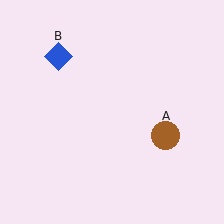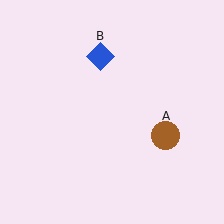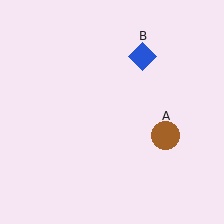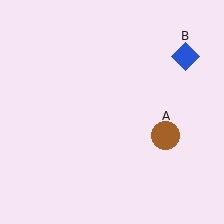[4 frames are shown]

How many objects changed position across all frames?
1 object changed position: blue diamond (object B).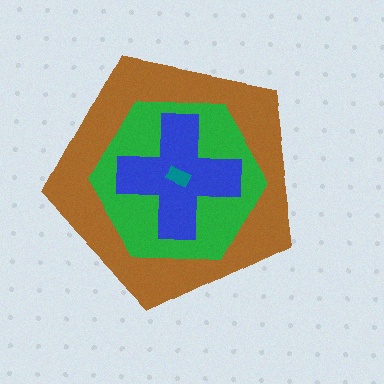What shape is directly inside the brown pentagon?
The green hexagon.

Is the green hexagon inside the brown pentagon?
Yes.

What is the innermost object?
The teal rectangle.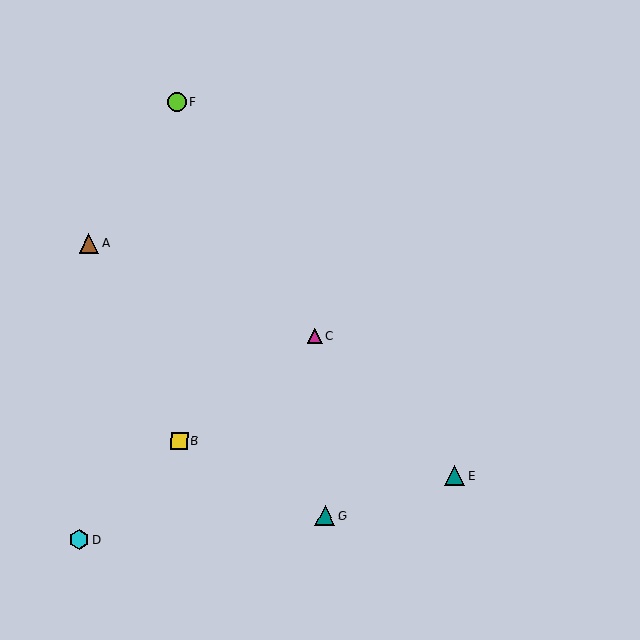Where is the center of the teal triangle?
The center of the teal triangle is at (455, 476).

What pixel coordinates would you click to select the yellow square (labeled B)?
Click at (179, 441) to select the yellow square B.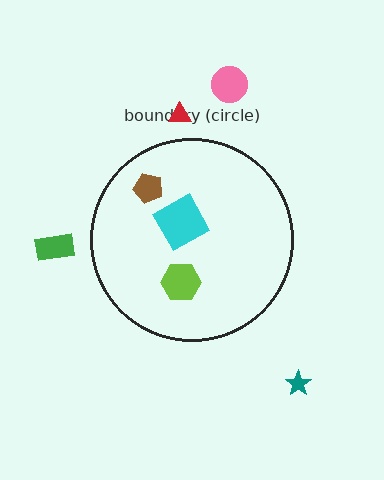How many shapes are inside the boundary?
3 inside, 4 outside.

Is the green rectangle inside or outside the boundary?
Outside.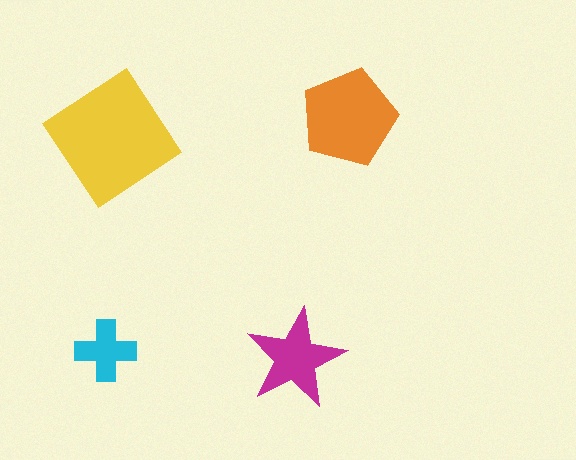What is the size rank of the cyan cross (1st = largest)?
4th.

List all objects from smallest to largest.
The cyan cross, the magenta star, the orange pentagon, the yellow diamond.